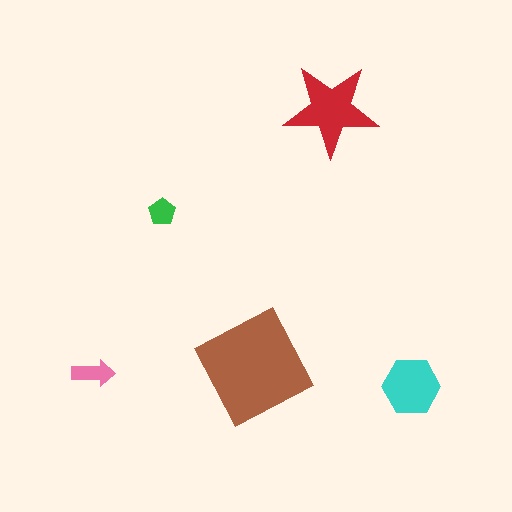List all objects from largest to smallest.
The brown square, the red star, the cyan hexagon, the pink arrow, the green pentagon.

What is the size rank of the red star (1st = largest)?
2nd.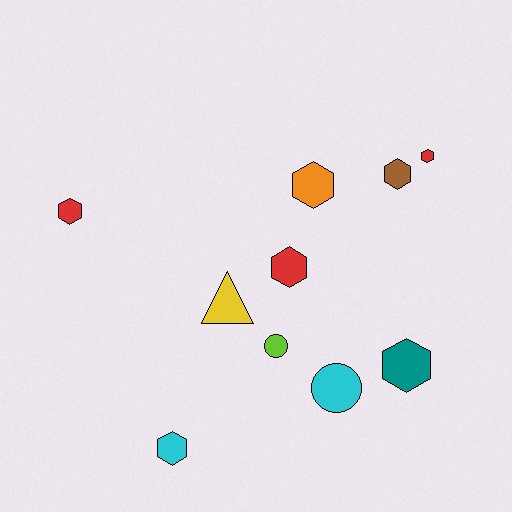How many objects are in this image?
There are 10 objects.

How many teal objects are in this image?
There is 1 teal object.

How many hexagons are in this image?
There are 7 hexagons.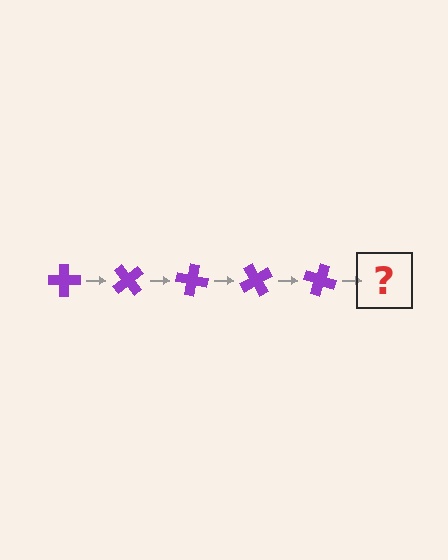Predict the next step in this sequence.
The next step is a purple cross rotated 250 degrees.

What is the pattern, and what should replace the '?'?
The pattern is that the cross rotates 50 degrees each step. The '?' should be a purple cross rotated 250 degrees.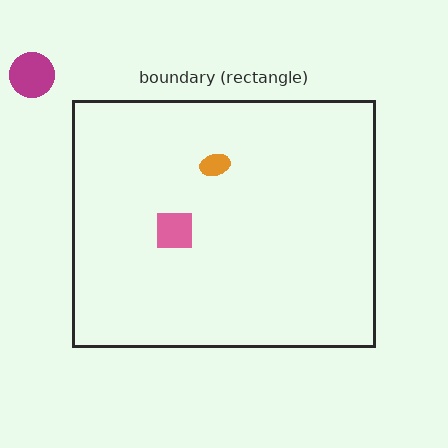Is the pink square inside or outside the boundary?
Inside.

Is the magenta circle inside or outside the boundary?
Outside.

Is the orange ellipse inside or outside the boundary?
Inside.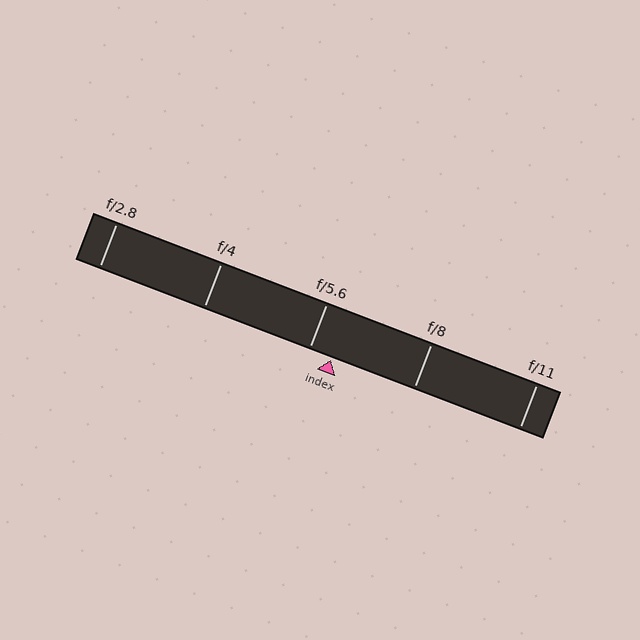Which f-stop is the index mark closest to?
The index mark is closest to f/5.6.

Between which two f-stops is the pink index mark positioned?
The index mark is between f/5.6 and f/8.